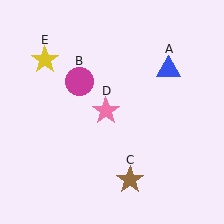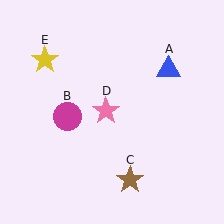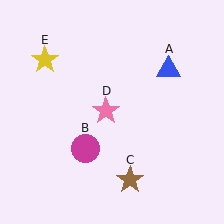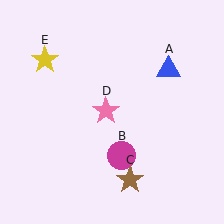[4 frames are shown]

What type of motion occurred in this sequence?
The magenta circle (object B) rotated counterclockwise around the center of the scene.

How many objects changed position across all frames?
1 object changed position: magenta circle (object B).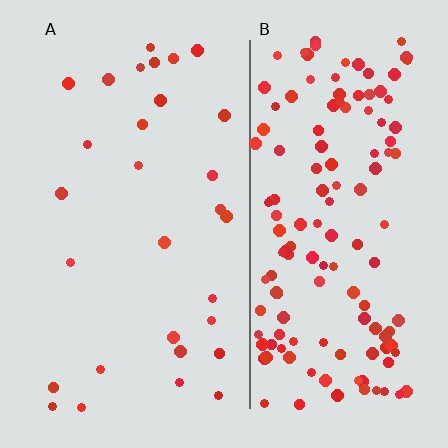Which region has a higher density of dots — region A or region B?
B (the right).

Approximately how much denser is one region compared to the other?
Approximately 4.8× — region B over region A.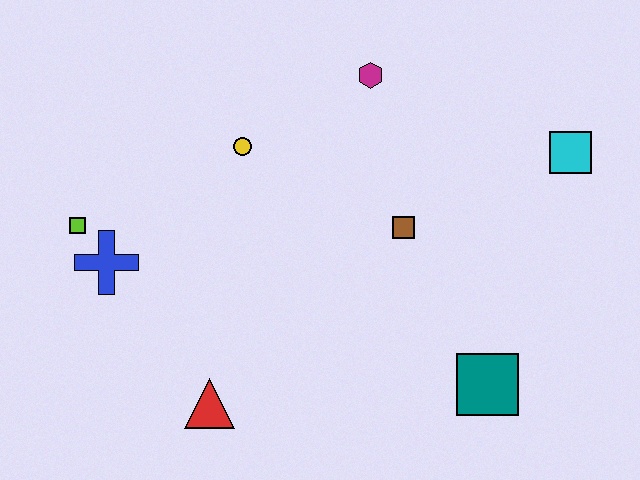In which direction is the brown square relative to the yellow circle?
The brown square is to the right of the yellow circle.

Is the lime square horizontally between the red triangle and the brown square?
No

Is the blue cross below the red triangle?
No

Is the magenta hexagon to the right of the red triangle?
Yes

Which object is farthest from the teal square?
The lime square is farthest from the teal square.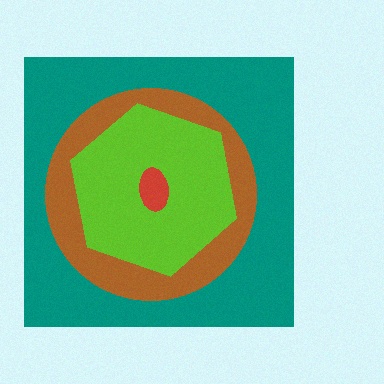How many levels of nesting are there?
4.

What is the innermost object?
The red ellipse.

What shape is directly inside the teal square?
The brown circle.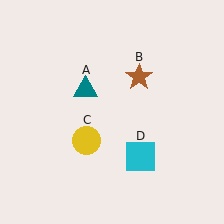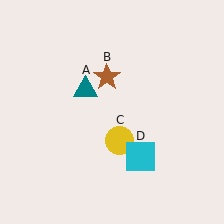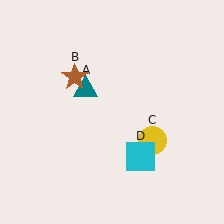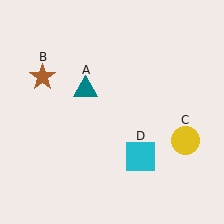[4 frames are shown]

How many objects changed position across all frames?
2 objects changed position: brown star (object B), yellow circle (object C).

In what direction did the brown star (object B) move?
The brown star (object B) moved left.